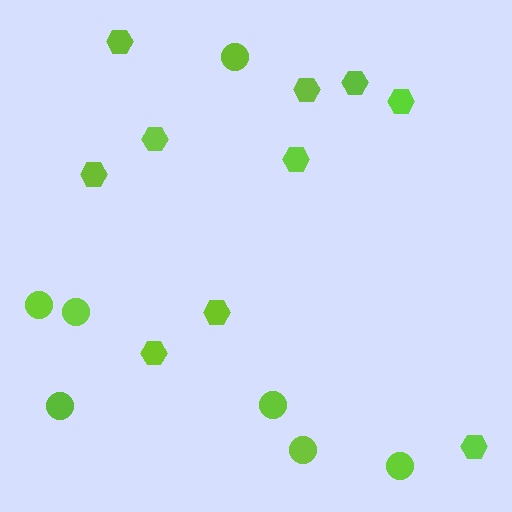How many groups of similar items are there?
There are 2 groups: one group of circles (7) and one group of hexagons (10).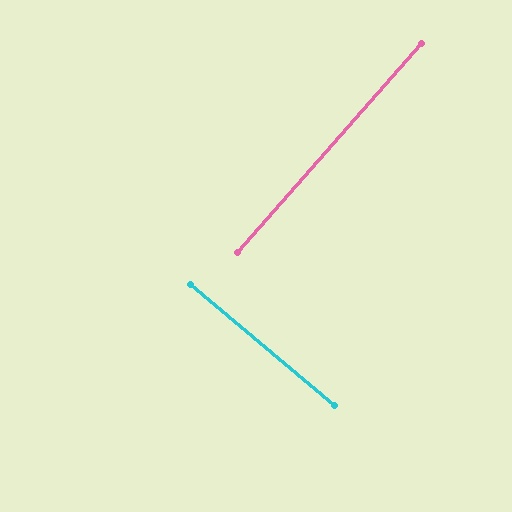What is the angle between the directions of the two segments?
Approximately 88 degrees.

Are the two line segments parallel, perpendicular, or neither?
Perpendicular — they meet at approximately 88°.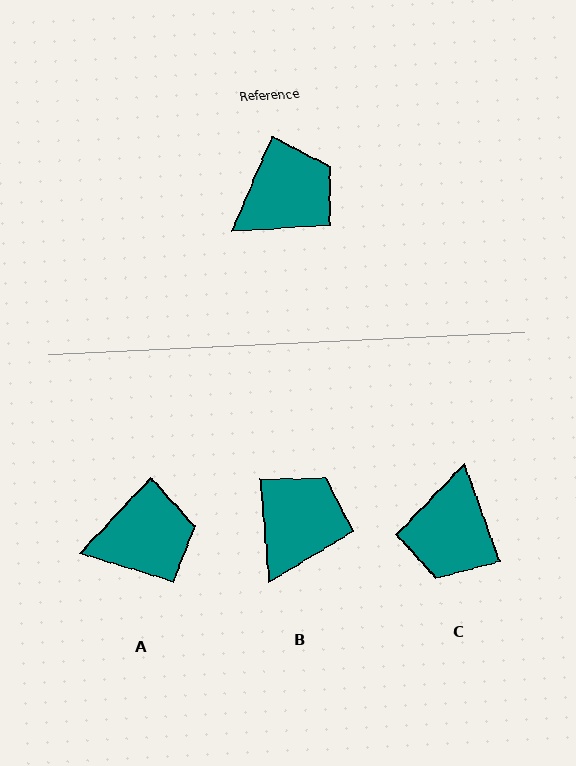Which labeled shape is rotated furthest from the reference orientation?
C, about 138 degrees away.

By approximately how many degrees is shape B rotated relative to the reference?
Approximately 28 degrees counter-clockwise.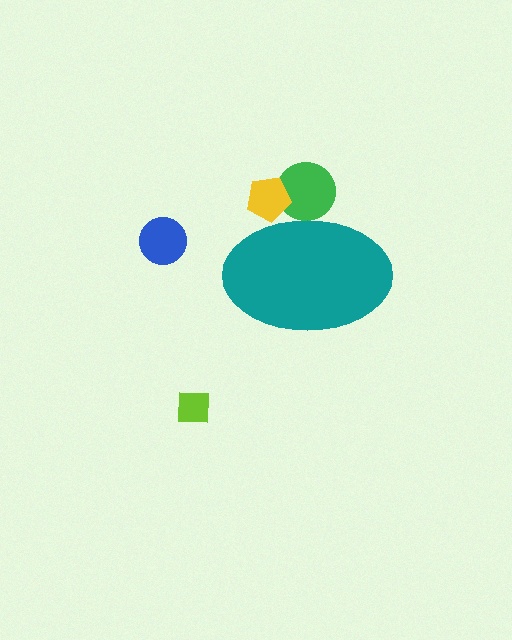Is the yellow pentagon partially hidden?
Yes, the yellow pentagon is partially hidden behind the teal ellipse.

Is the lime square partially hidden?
No, the lime square is fully visible.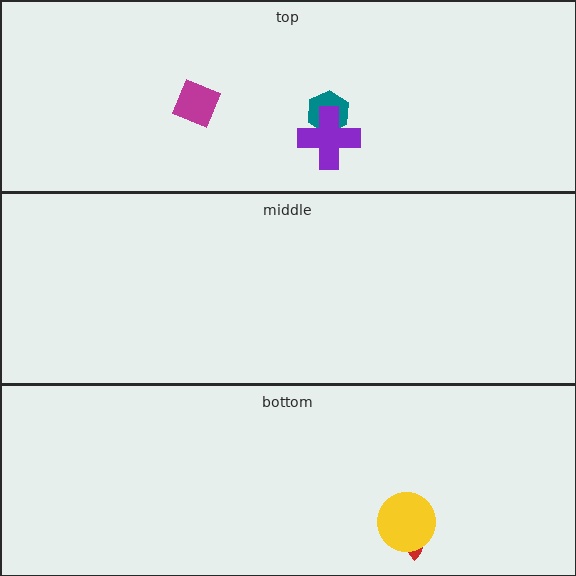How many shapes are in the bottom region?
2.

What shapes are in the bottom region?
The red semicircle, the yellow circle.